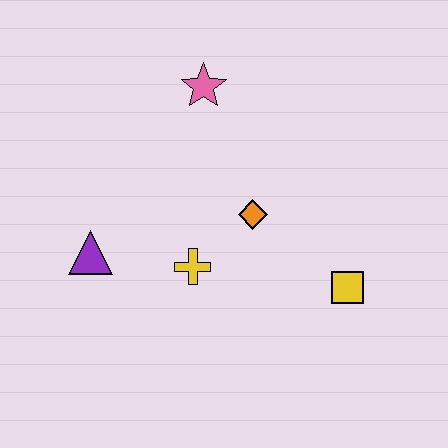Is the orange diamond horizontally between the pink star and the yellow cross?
No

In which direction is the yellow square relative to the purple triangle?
The yellow square is to the right of the purple triangle.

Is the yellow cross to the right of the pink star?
No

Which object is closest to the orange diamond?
The yellow cross is closest to the orange diamond.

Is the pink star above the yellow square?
Yes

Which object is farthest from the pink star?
The yellow square is farthest from the pink star.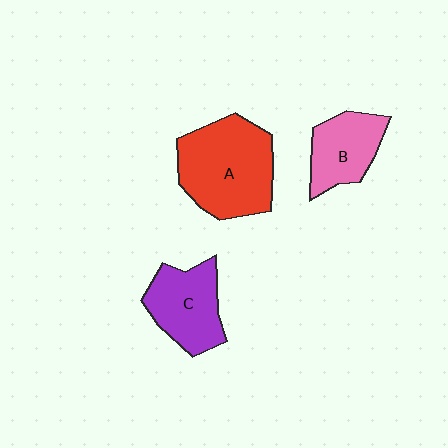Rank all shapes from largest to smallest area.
From largest to smallest: A (red), C (purple), B (pink).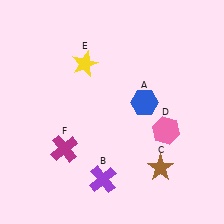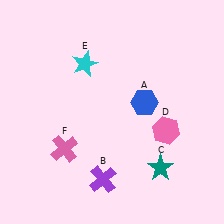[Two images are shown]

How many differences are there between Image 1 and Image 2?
There are 3 differences between the two images.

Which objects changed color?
C changed from brown to teal. E changed from yellow to cyan. F changed from magenta to pink.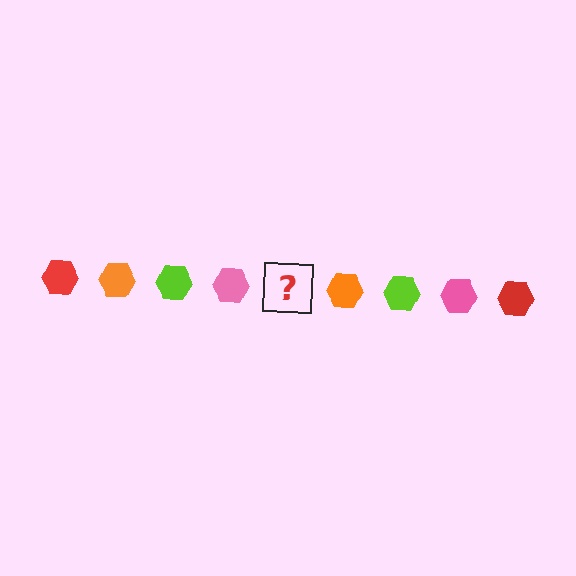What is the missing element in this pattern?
The missing element is a red hexagon.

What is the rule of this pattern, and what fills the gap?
The rule is that the pattern cycles through red, orange, lime, pink hexagons. The gap should be filled with a red hexagon.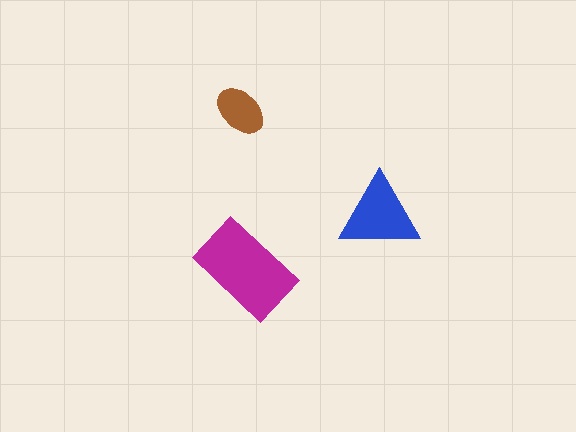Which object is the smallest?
The brown ellipse.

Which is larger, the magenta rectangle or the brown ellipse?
The magenta rectangle.